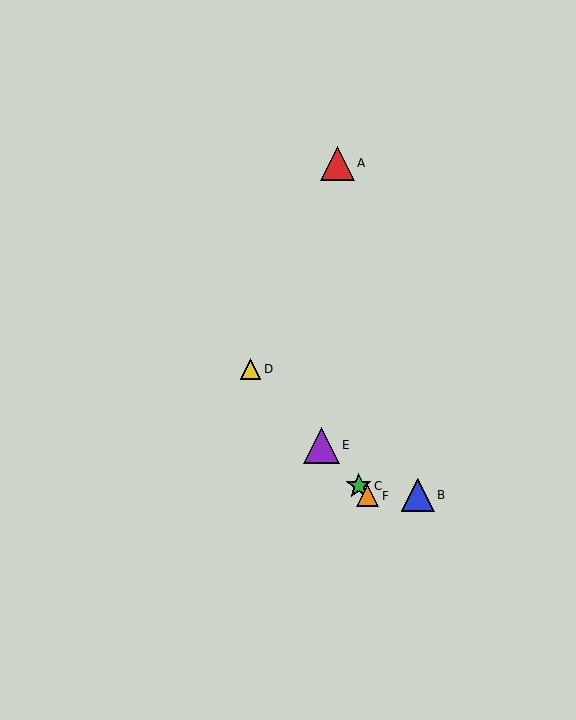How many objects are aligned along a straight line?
4 objects (C, D, E, F) are aligned along a straight line.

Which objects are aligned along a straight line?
Objects C, D, E, F are aligned along a straight line.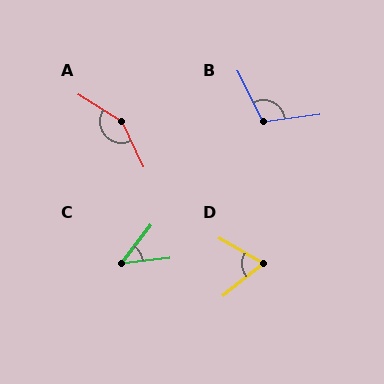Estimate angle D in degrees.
Approximately 68 degrees.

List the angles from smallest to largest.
C (46°), D (68°), B (109°), A (147°).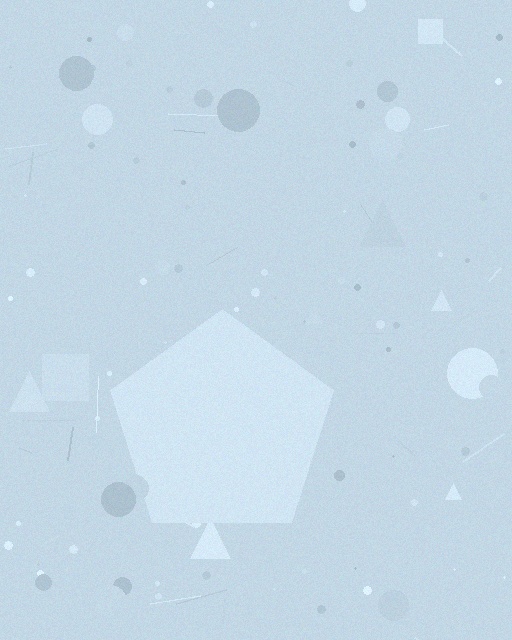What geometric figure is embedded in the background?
A pentagon is embedded in the background.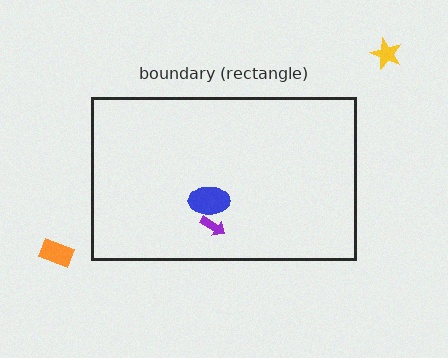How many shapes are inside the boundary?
2 inside, 2 outside.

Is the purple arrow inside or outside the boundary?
Inside.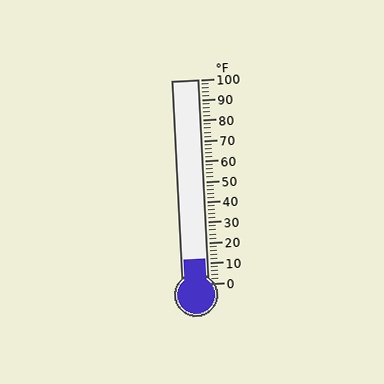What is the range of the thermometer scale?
The thermometer scale ranges from 0°F to 100°F.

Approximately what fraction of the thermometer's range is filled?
The thermometer is filled to approximately 10% of its range.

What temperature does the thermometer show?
The thermometer shows approximately 12°F.